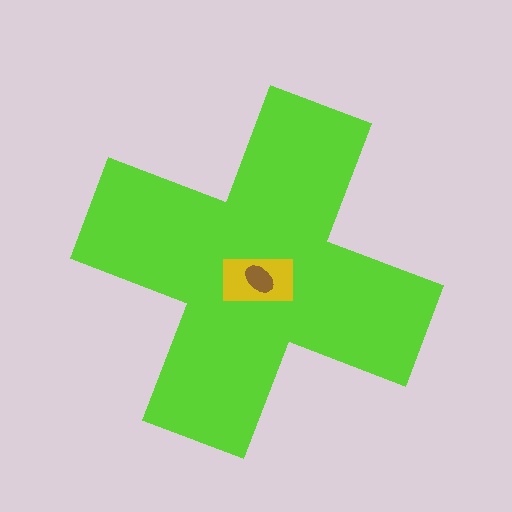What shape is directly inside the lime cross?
The yellow rectangle.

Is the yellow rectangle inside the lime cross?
Yes.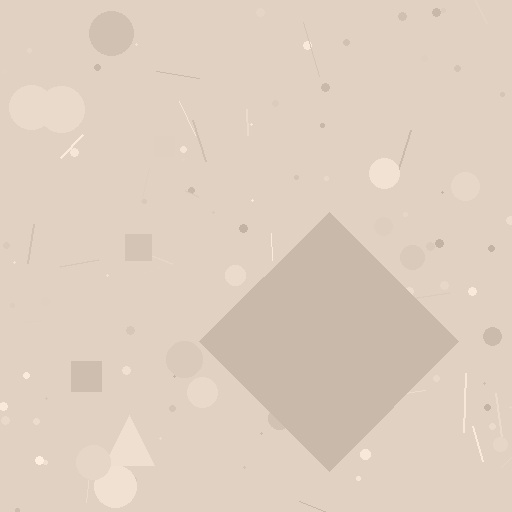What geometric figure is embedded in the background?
A diamond is embedded in the background.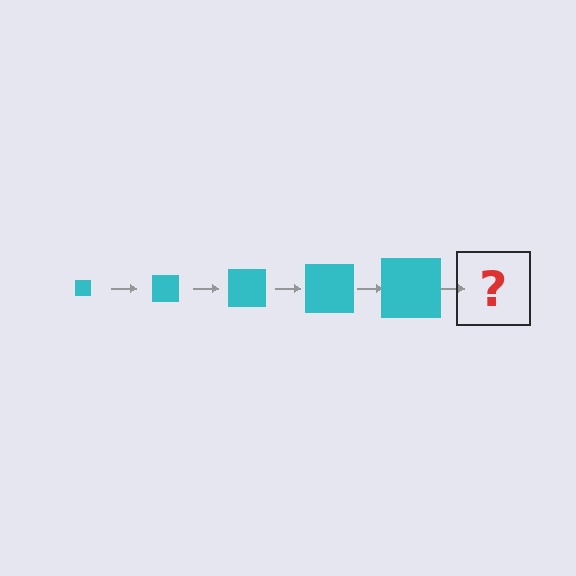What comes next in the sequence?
The next element should be a cyan square, larger than the previous one.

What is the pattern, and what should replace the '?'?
The pattern is that the square gets progressively larger each step. The '?' should be a cyan square, larger than the previous one.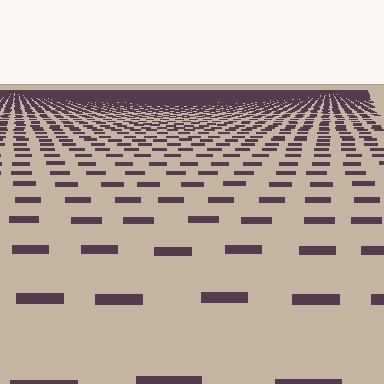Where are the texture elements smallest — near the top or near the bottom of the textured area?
Near the top.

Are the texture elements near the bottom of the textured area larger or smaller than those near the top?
Larger. Near the bottom, elements are closer to the viewer and appear at a bigger on-screen size.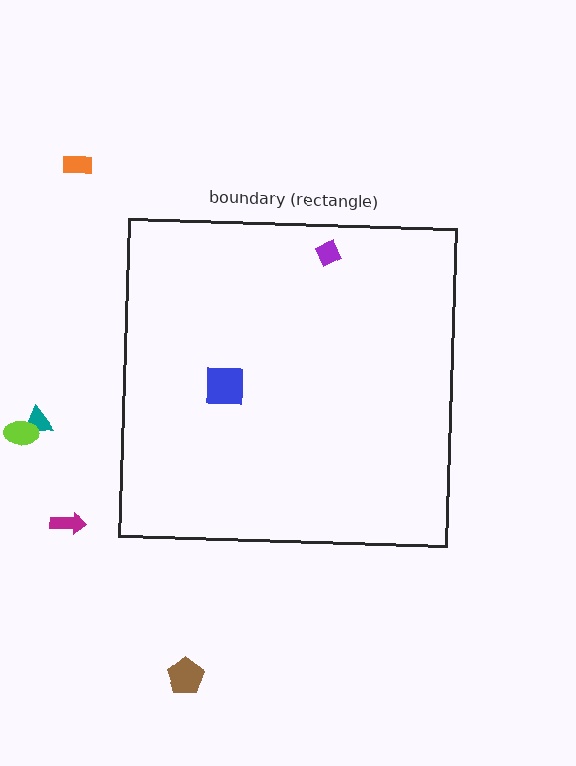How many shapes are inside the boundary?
2 inside, 5 outside.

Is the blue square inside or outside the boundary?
Inside.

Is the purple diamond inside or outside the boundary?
Inside.